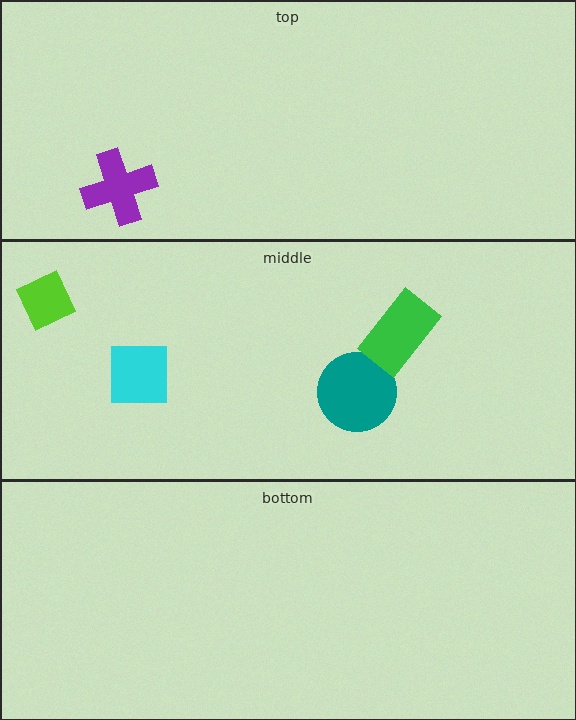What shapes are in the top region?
The purple cross.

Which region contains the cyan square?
The middle region.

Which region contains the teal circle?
The middle region.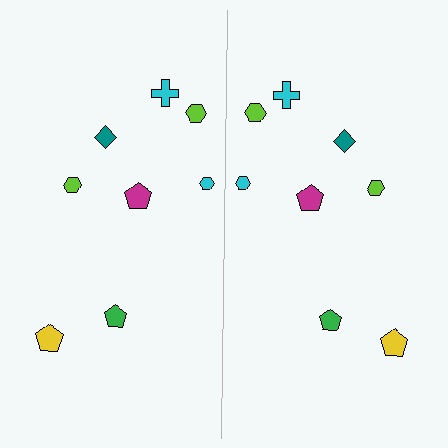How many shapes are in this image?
There are 16 shapes in this image.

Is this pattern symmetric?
Yes, this pattern has bilateral (reflection) symmetry.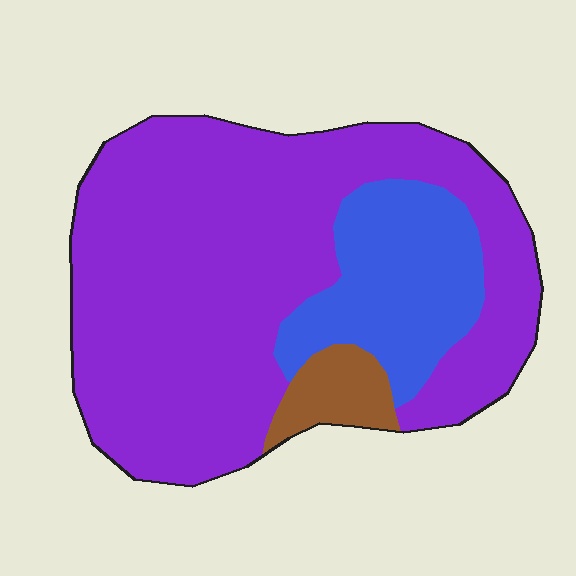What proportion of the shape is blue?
Blue takes up about one fifth (1/5) of the shape.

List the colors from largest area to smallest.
From largest to smallest: purple, blue, brown.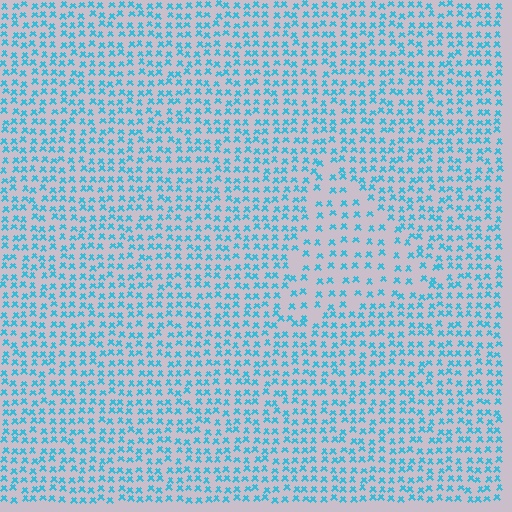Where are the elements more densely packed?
The elements are more densely packed outside the triangle boundary.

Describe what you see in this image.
The image contains small cyan elements arranged at two different densities. A triangle-shaped region is visible where the elements are less densely packed than the surrounding area.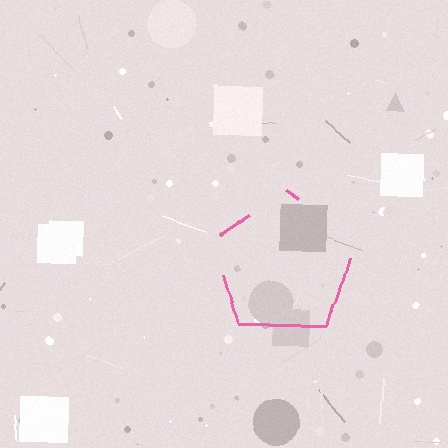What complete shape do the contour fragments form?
The contour fragments form a pentagon.